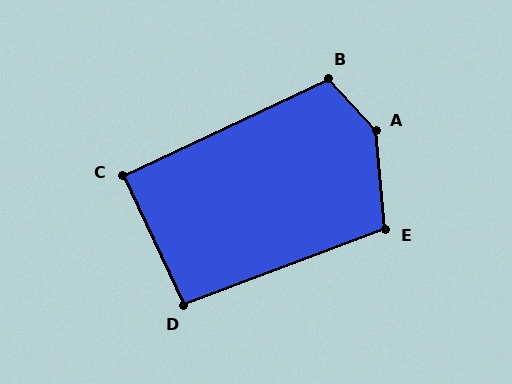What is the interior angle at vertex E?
Approximately 105 degrees (obtuse).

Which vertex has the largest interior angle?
A, at approximately 143 degrees.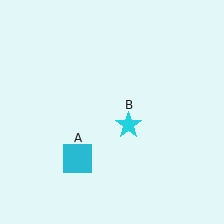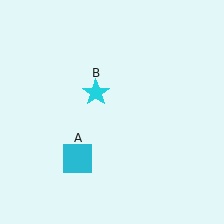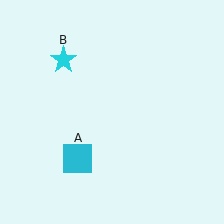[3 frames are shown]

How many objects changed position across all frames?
1 object changed position: cyan star (object B).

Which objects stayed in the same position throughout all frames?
Cyan square (object A) remained stationary.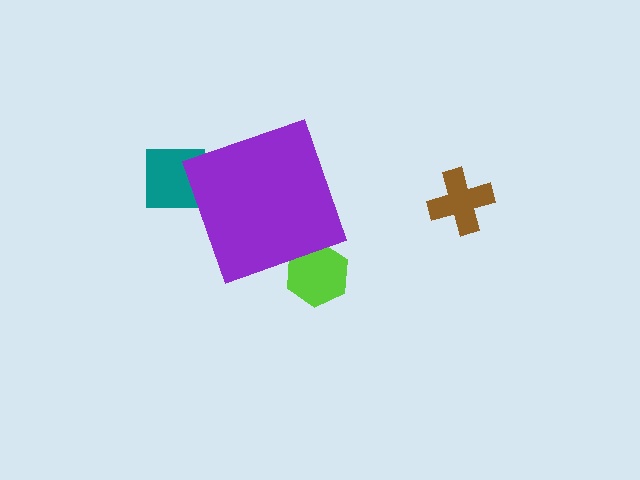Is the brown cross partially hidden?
No, the brown cross is fully visible.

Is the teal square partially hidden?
Yes, the teal square is partially hidden behind the purple diamond.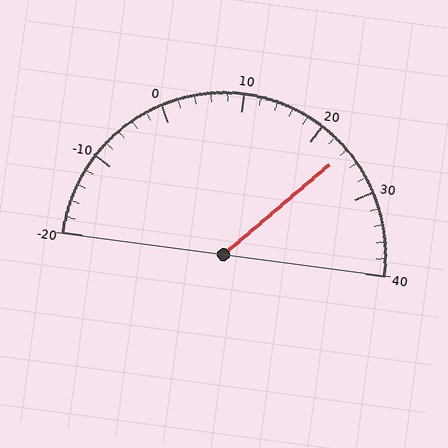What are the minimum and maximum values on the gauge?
The gauge ranges from -20 to 40.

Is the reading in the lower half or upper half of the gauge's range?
The reading is in the upper half of the range (-20 to 40).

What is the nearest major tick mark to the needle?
The nearest major tick mark is 20.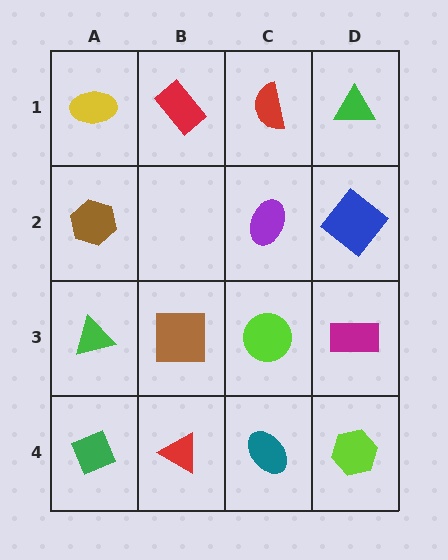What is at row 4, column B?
A red triangle.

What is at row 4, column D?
A lime hexagon.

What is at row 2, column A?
A brown hexagon.